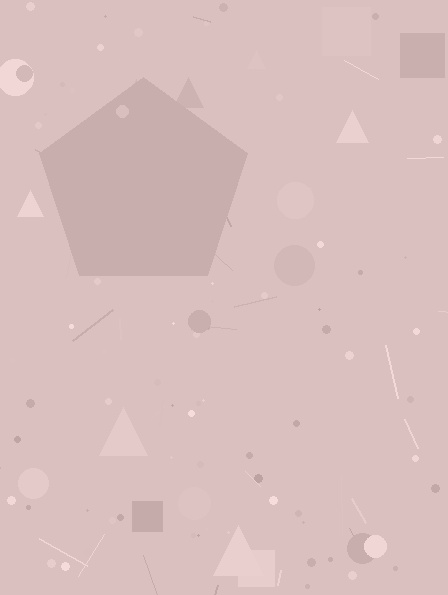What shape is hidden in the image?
A pentagon is hidden in the image.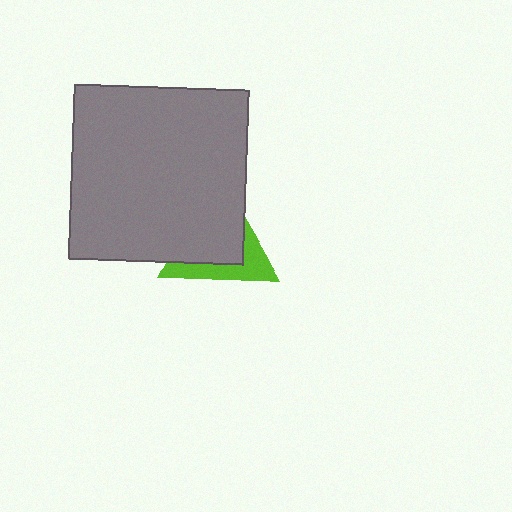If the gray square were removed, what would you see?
You would see the complete lime triangle.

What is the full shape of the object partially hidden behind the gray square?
The partially hidden object is a lime triangle.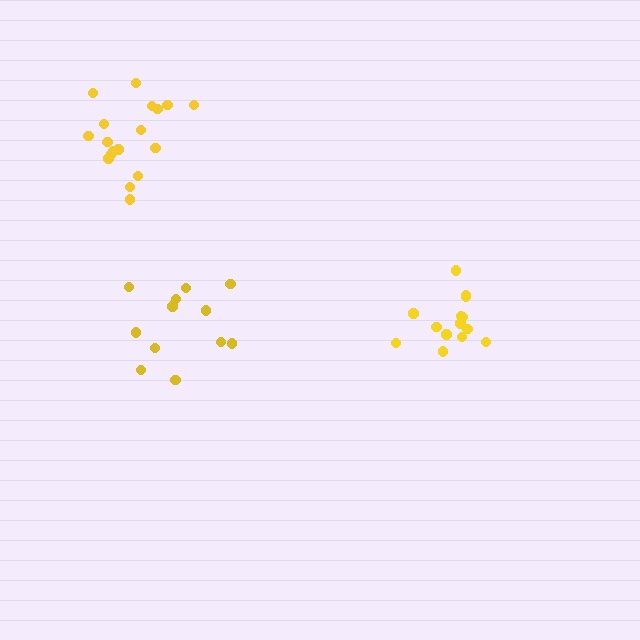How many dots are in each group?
Group 1: 18 dots, Group 2: 14 dots, Group 3: 12 dots (44 total).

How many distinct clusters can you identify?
There are 3 distinct clusters.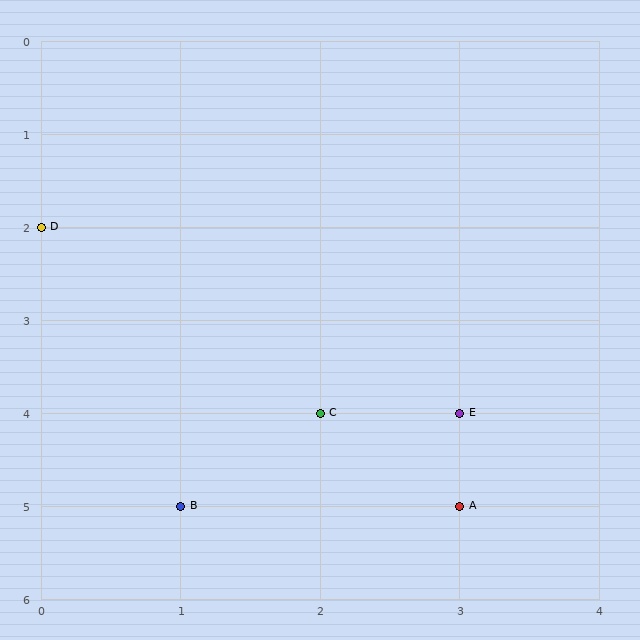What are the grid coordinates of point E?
Point E is at grid coordinates (3, 4).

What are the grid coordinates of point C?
Point C is at grid coordinates (2, 4).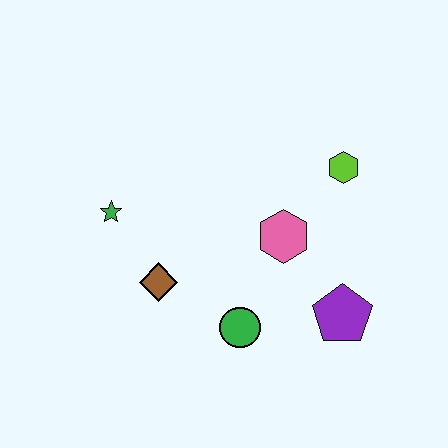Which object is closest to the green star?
The brown diamond is closest to the green star.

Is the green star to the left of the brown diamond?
Yes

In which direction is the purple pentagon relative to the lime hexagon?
The purple pentagon is below the lime hexagon.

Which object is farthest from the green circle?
The lime hexagon is farthest from the green circle.